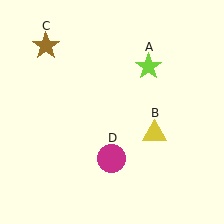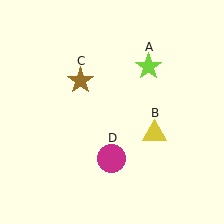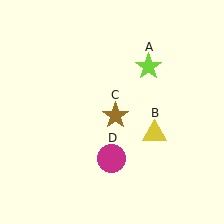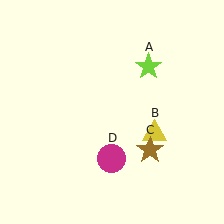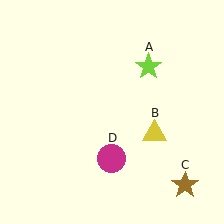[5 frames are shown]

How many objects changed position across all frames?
1 object changed position: brown star (object C).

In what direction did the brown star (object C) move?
The brown star (object C) moved down and to the right.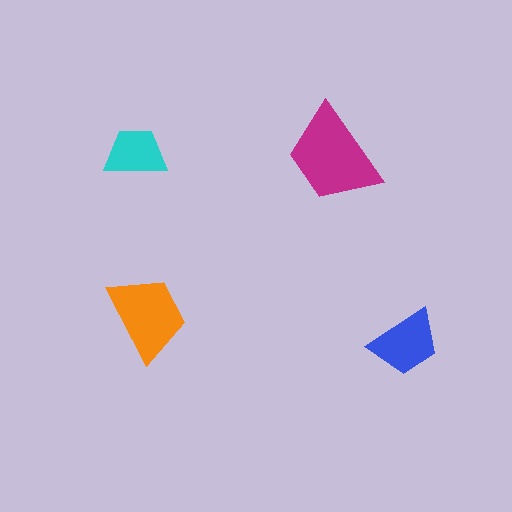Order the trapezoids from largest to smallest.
the magenta one, the orange one, the blue one, the cyan one.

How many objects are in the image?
There are 4 objects in the image.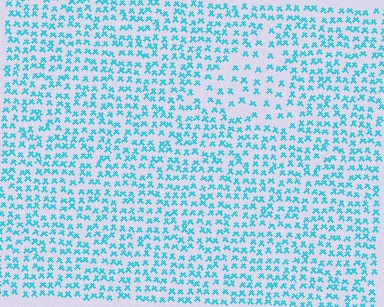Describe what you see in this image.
The image contains small cyan elements arranged at two different densities. A triangle-shaped region is visible where the elements are less densely packed than the surrounding area.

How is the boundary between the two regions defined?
The boundary is defined by a change in element density (approximately 1.8x ratio). All elements are the same color, size, and shape.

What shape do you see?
I see a triangle.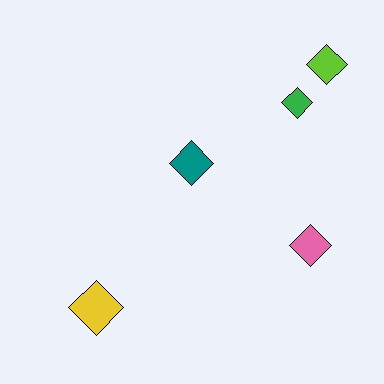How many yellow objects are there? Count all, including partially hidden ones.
There is 1 yellow object.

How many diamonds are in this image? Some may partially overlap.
There are 5 diamonds.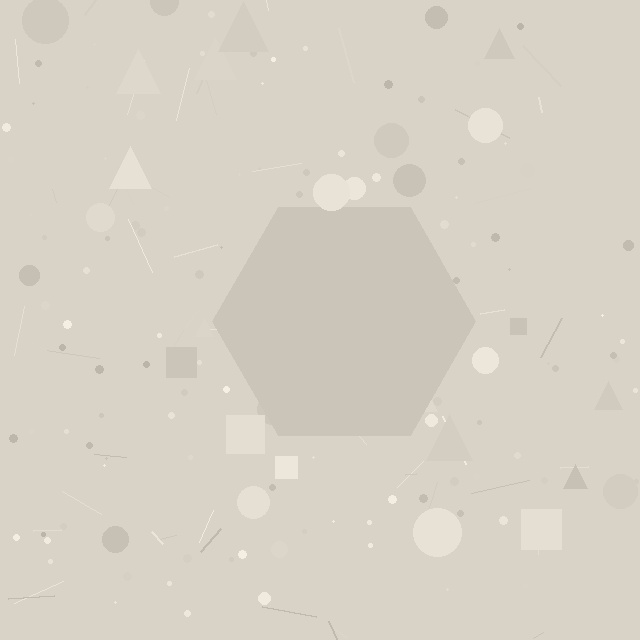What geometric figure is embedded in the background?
A hexagon is embedded in the background.